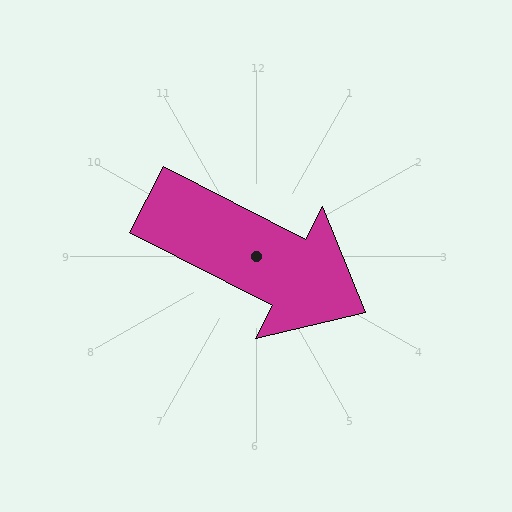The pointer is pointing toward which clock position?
Roughly 4 o'clock.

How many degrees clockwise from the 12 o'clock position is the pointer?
Approximately 117 degrees.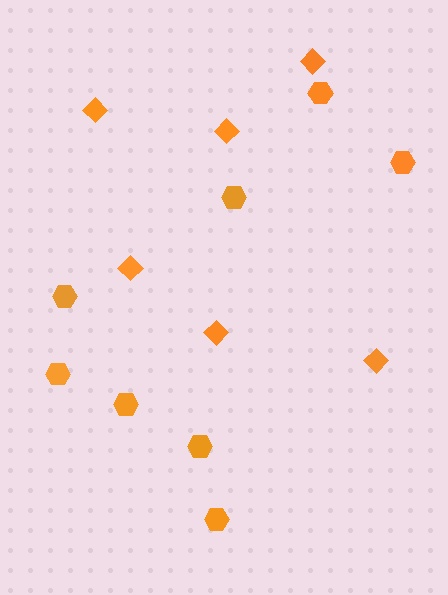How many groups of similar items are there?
There are 2 groups: one group of diamonds (6) and one group of hexagons (8).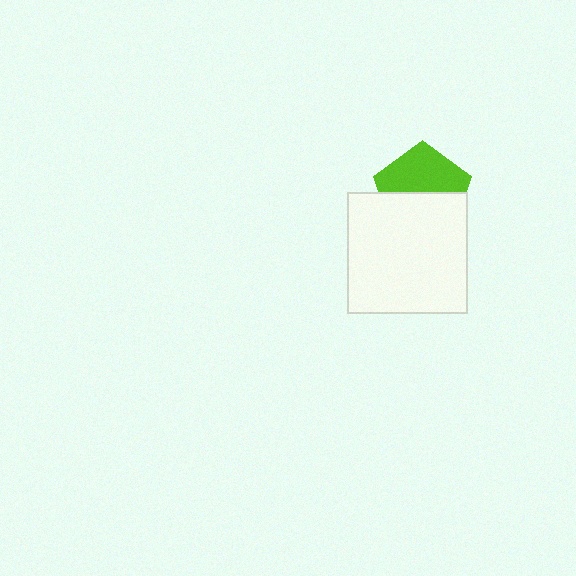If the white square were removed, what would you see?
You would see the complete lime pentagon.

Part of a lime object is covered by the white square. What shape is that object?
It is a pentagon.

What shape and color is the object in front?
The object in front is a white square.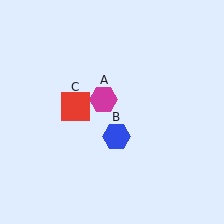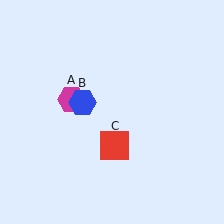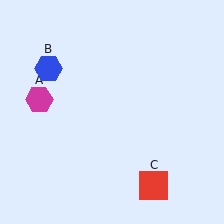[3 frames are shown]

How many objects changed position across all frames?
3 objects changed position: magenta hexagon (object A), blue hexagon (object B), red square (object C).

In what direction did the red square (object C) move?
The red square (object C) moved down and to the right.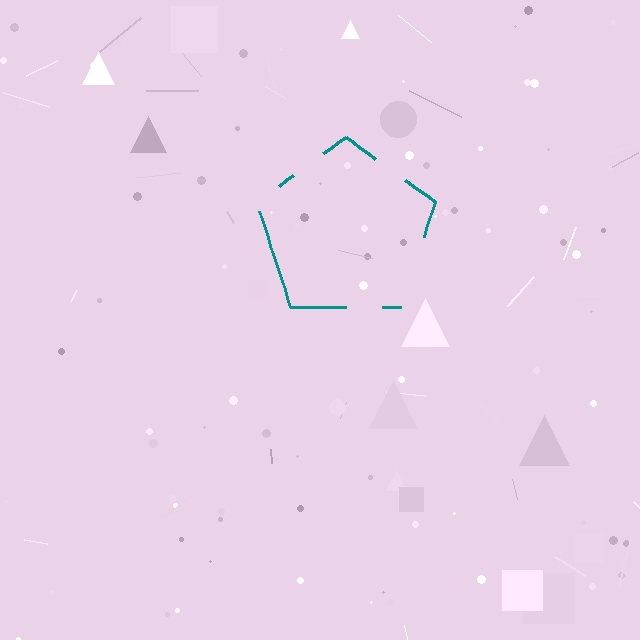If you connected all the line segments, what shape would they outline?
They would outline a pentagon.